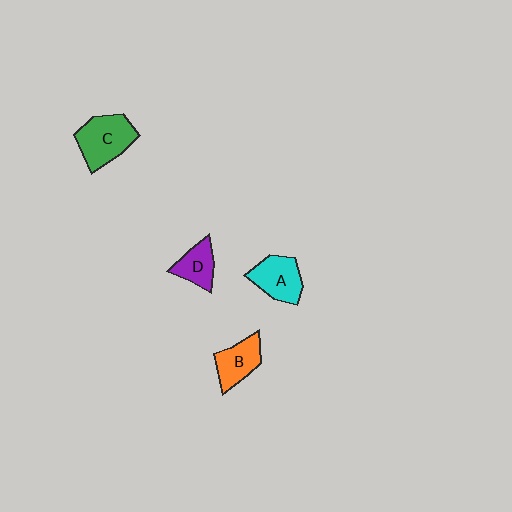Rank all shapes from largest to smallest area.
From largest to smallest: C (green), A (cyan), B (orange), D (purple).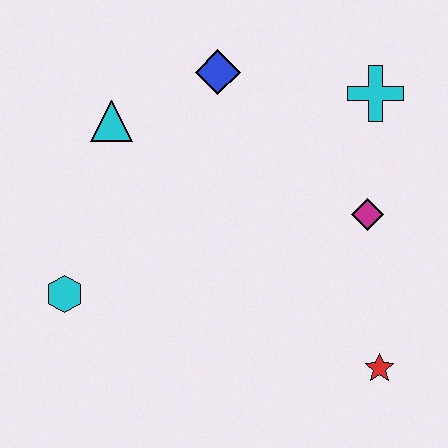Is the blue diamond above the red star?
Yes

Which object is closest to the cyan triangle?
The blue diamond is closest to the cyan triangle.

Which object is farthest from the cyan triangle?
The red star is farthest from the cyan triangle.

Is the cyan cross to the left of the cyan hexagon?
No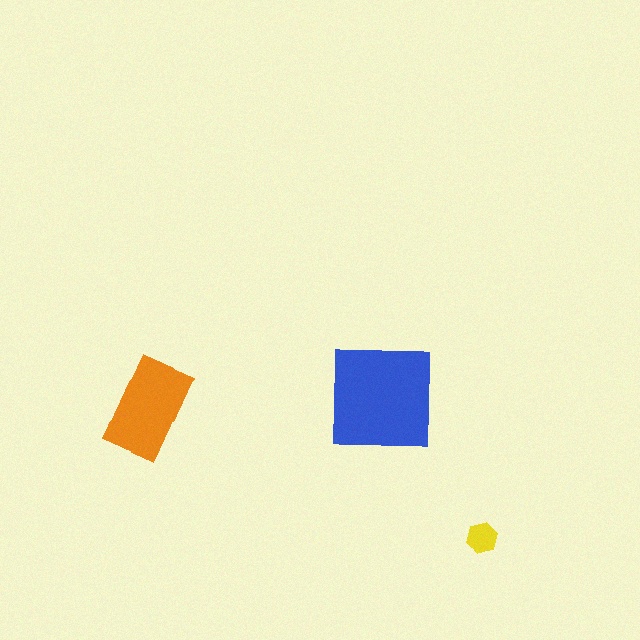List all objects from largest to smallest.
The blue square, the orange rectangle, the yellow hexagon.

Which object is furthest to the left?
The orange rectangle is leftmost.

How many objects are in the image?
There are 3 objects in the image.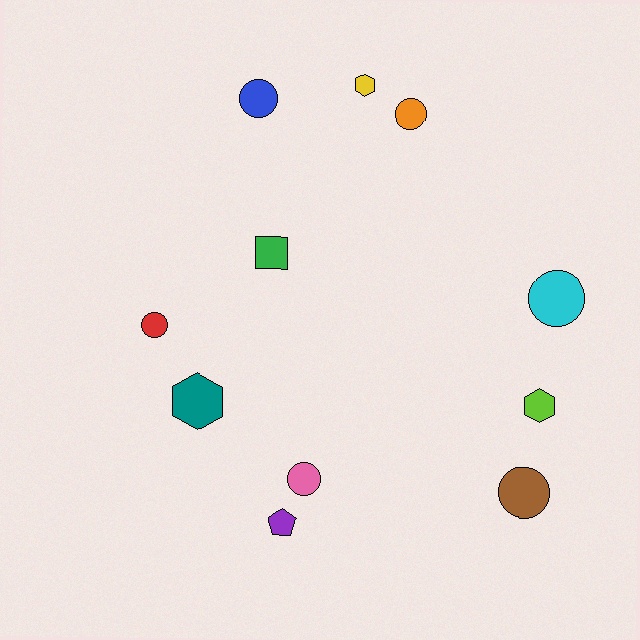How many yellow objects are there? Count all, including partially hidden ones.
There is 1 yellow object.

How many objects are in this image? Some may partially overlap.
There are 11 objects.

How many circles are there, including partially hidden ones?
There are 6 circles.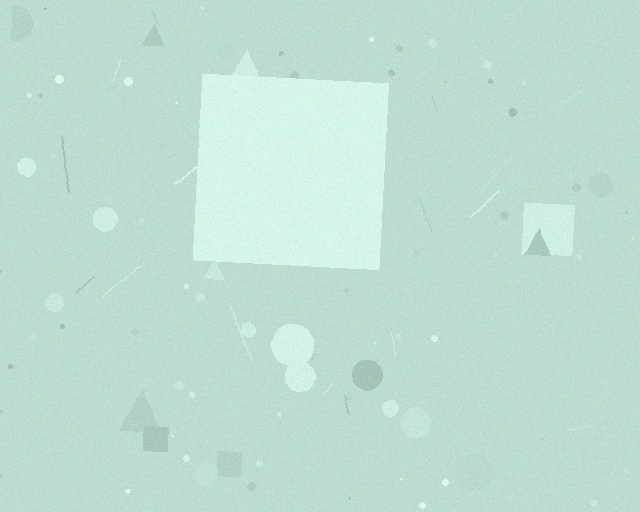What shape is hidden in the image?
A square is hidden in the image.